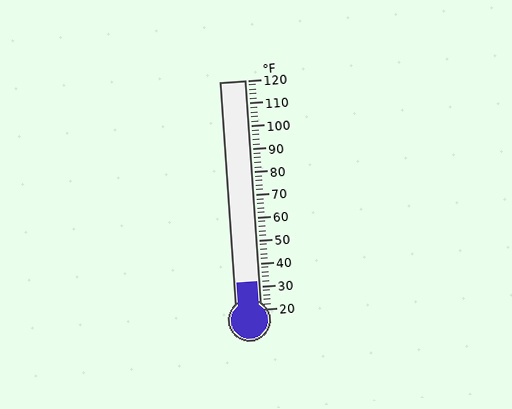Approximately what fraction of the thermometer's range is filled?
The thermometer is filled to approximately 10% of its range.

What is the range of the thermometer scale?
The thermometer scale ranges from 20°F to 120°F.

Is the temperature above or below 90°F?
The temperature is below 90°F.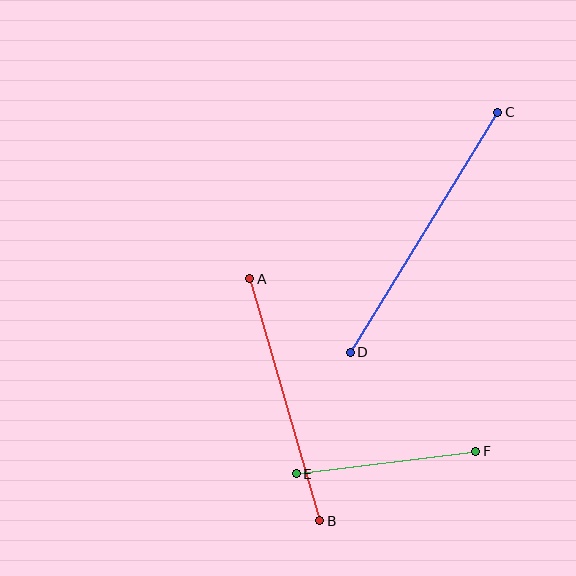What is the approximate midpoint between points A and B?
The midpoint is at approximately (285, 400) pixels.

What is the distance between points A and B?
The distance is approximately 252 pixels.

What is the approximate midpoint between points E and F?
The midpoint is at approximately (386, 463) pixels.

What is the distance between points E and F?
The distance is approximately 181 pixels.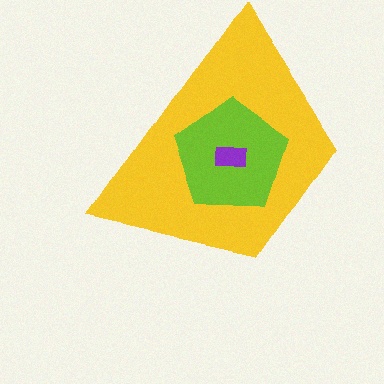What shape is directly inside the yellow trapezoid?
The lime pentagon.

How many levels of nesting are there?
3.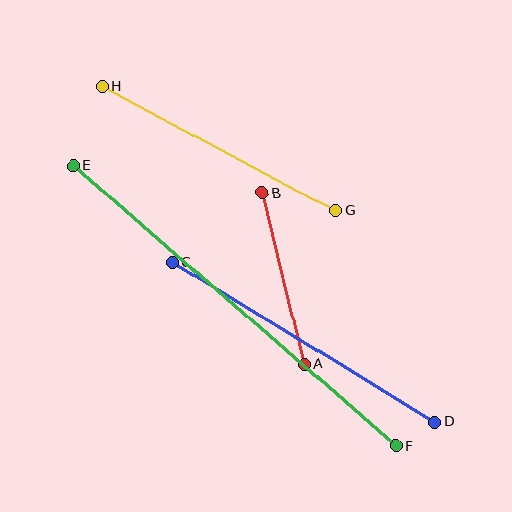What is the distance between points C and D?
The distance is approximately 308 pixels.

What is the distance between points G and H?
The distance is approximately 264 pixels.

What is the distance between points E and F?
The distance is approximately 427 pixels.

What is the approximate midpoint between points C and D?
The midpoint is at approximately (304, 342) pixels.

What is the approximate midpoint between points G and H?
The midpoint is at approximately (219, 149) pixels.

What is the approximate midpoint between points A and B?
The midpoint is at approximately (283, 278) pixels.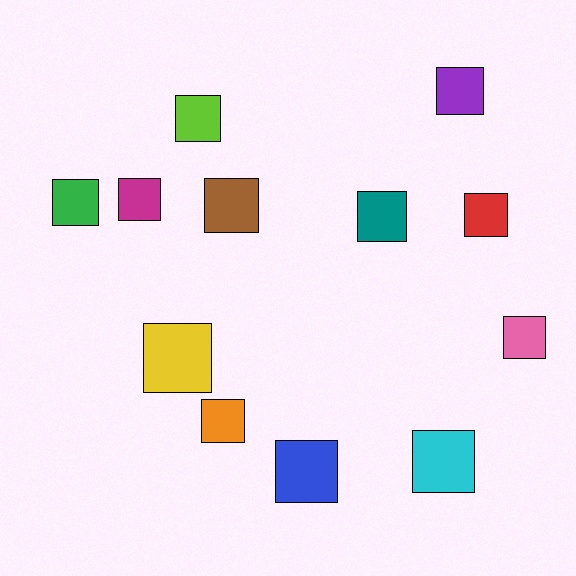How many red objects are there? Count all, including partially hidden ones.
There is 1 red object.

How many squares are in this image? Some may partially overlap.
There are 12 squares.